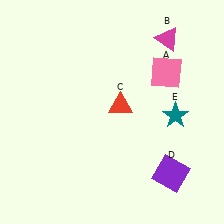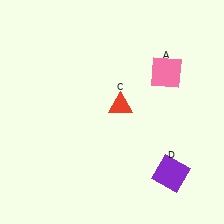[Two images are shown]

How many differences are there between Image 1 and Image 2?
There are 2 differences between the two images.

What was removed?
The magenta triangle (B), the teal star (E) were removed in Image 2.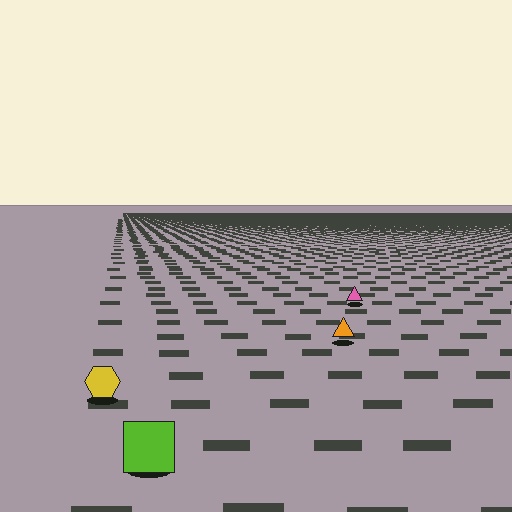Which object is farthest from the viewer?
The pink triangle is farthest from the viewer. It appears smaller and the ground texture around it is denser.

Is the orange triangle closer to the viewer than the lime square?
No. The lime square is closer — you can tell from the texture gradient: the ground texture is coarser near it.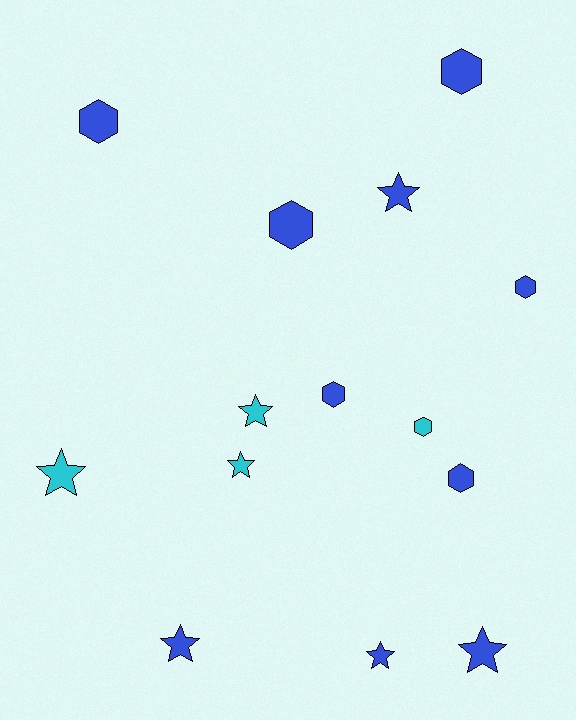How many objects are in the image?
There are 14 objects.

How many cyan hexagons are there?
There is 1 cyan hexagon.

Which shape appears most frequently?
Hexagon, with 7 objects.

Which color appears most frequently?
Blue, with 10 objects.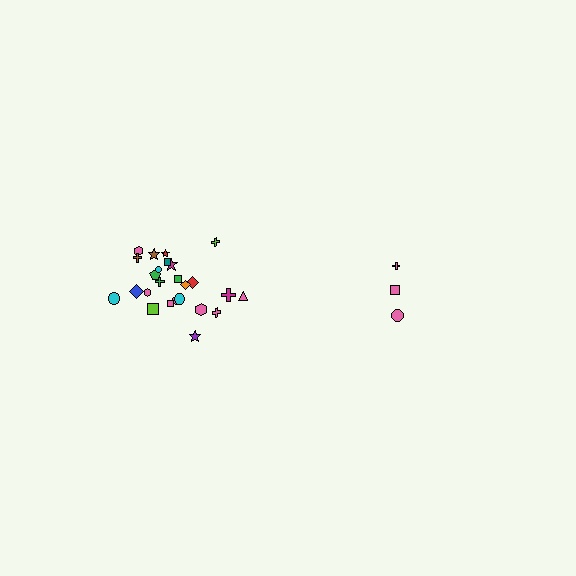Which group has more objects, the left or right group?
The left group.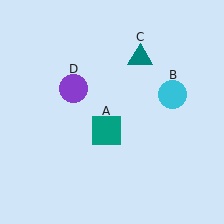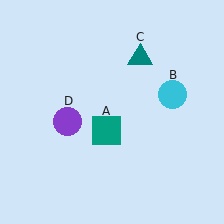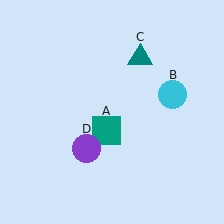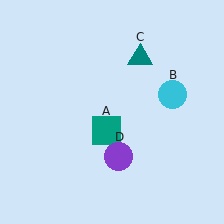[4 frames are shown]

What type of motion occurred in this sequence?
The purple circle (object D) rotated counterclockwise around the center of the scene.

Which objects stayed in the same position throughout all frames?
Teal square (object A) and cyan circle (object B) and teal triangle (object C) remained stationary.